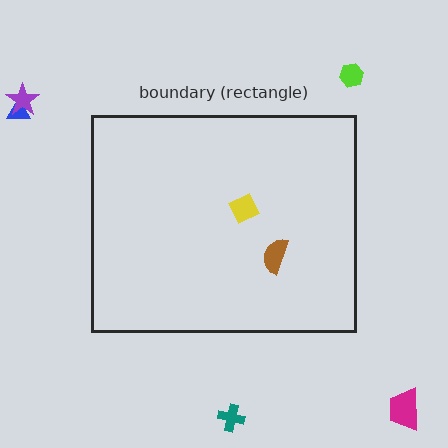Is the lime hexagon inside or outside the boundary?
Outside.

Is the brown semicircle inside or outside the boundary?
Inside.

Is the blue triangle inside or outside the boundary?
Outside.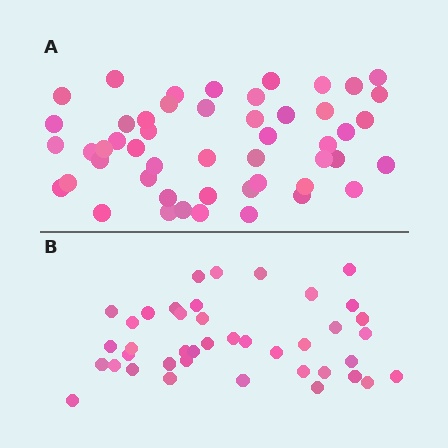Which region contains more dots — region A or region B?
Region A (the top region) has more dots.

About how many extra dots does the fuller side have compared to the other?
Region A has roughly 8 or so more dots than region B.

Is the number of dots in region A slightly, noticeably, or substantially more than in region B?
Region A has only slightly more — the two regions are fairly close. The ratio is roughly 1.2 to 1.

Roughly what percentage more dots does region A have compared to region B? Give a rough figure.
About 20% more.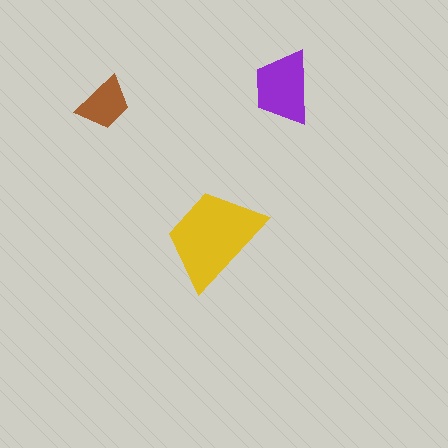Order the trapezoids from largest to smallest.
the yellow one, the purple one, the brown one.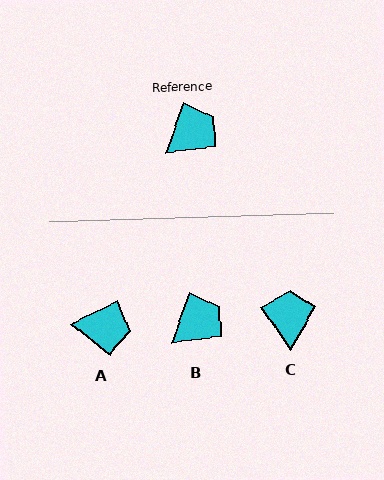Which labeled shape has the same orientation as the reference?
B.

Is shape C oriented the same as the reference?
No, it is off by about 54 degrees.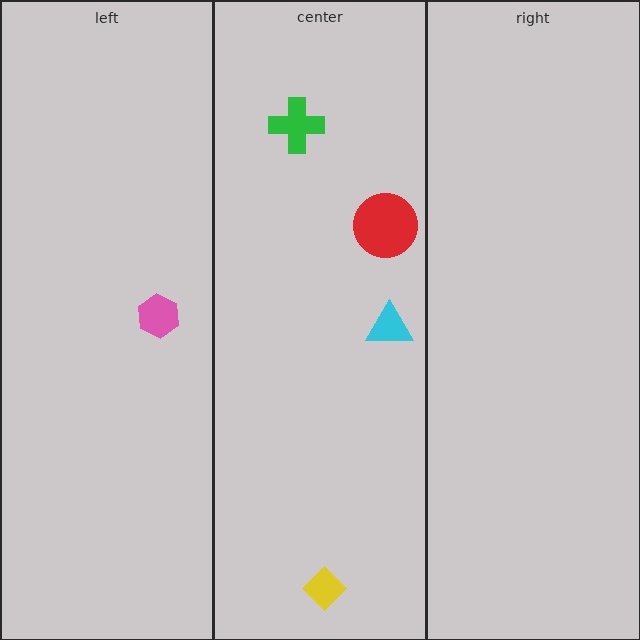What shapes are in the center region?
The red circle, the cyan triangle, the yellow diamond, the green cross.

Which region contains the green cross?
The center region.